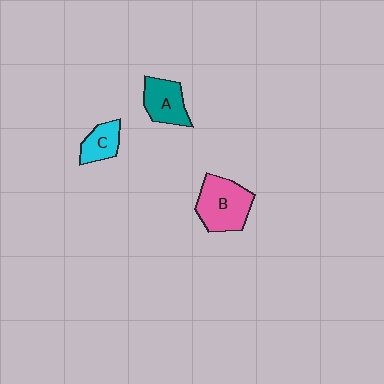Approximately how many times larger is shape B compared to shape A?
Approximately 1.4 times.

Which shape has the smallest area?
Shape C (cyan).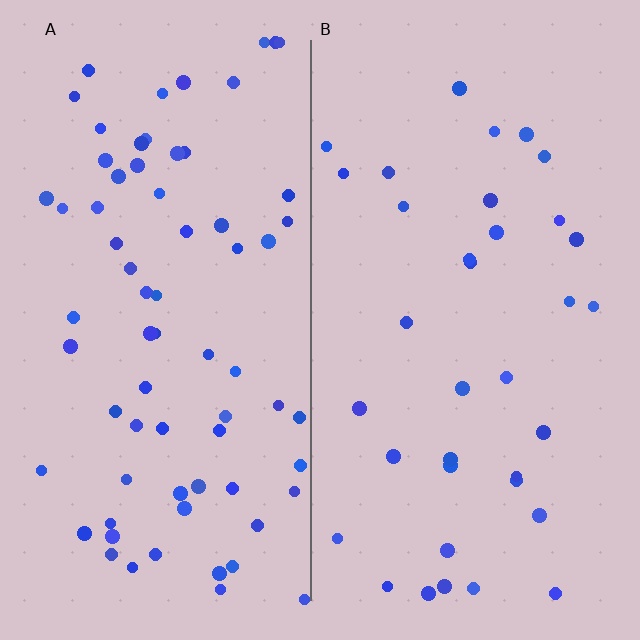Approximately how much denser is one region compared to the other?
Approximately 2.0× — region A over region B.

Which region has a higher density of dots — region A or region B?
A (the left).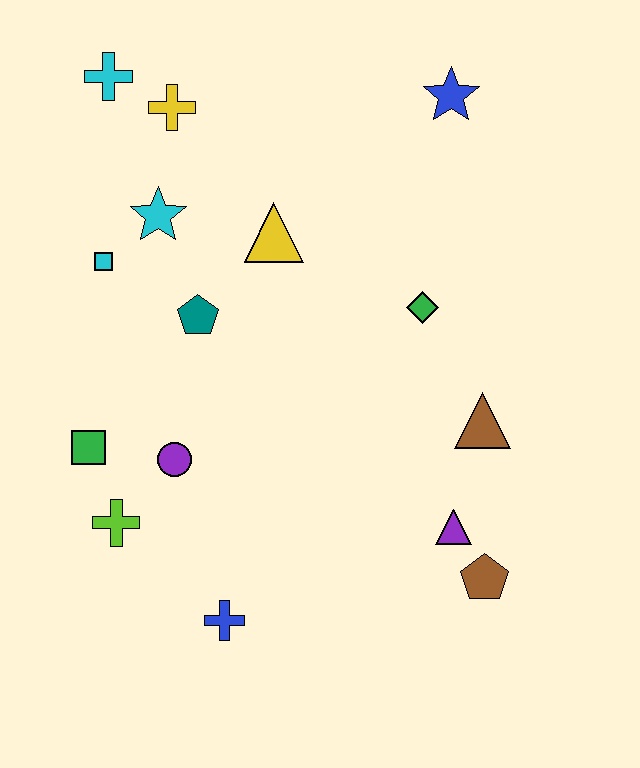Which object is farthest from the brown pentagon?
The cyan cross is farthest from the brown pentagon.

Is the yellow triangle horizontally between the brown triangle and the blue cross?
Yes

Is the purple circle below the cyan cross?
Yes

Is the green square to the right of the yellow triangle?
No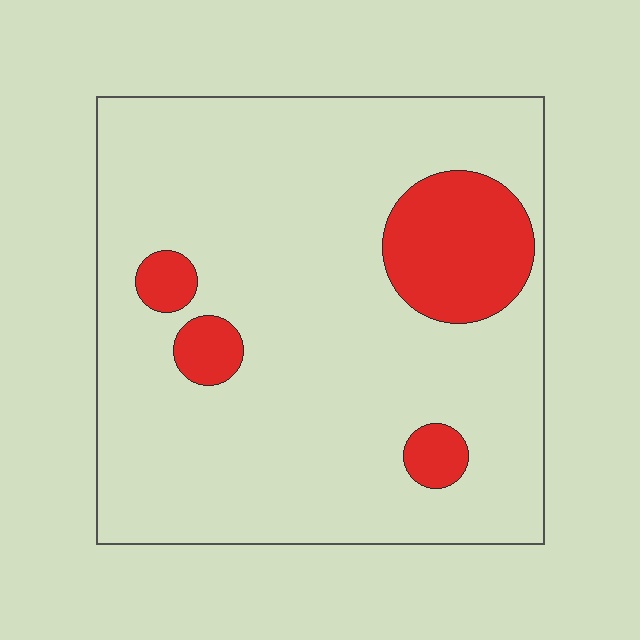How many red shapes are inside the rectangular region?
4.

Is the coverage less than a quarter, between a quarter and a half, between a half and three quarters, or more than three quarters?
Less than a quarter.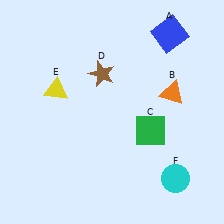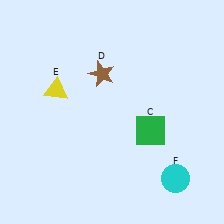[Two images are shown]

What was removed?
The blue square (A), the orange triangle (B) were removed in Image 2.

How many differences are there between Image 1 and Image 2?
There are 2 differences between the two images.